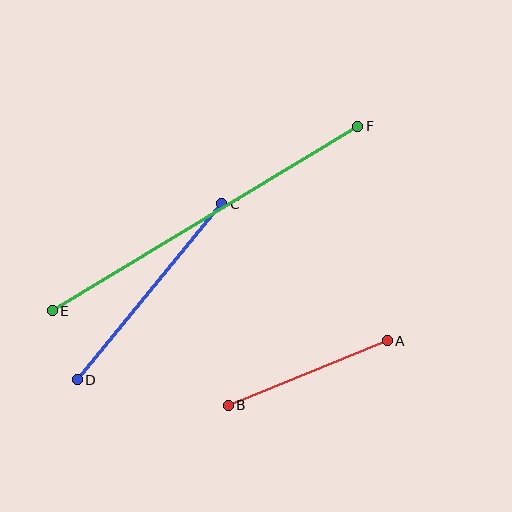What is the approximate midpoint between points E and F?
The midpoint is at approximately (205, 219) pixels.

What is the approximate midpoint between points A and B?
The midpoint is at approximately (308, 373) pixels.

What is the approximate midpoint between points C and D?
The midpoint is at approximately (150, 292) pixels.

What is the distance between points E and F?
The distance is approximately 357 pixels.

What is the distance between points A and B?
The distance is approximately 172 pixels.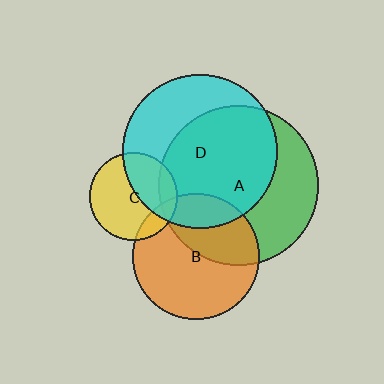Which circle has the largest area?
Circle A (green).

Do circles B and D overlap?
Yes.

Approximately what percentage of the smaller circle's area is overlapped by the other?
Approximately 20%.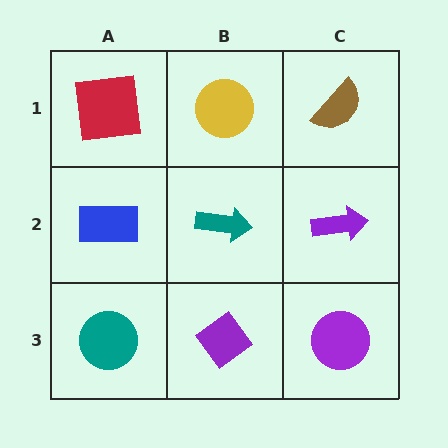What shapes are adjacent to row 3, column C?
A purple arrow (row 2, column C), a purple diamond (row 3, column B).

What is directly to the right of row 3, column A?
A purple diamond.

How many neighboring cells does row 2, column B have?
4.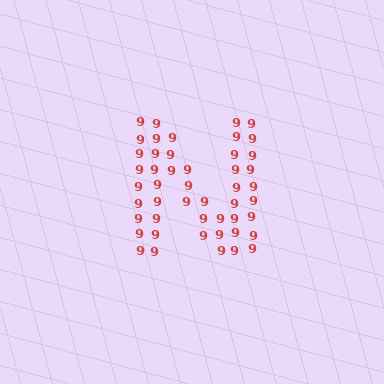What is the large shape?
The large shape is the letter N.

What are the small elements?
The small elements are digit 9's.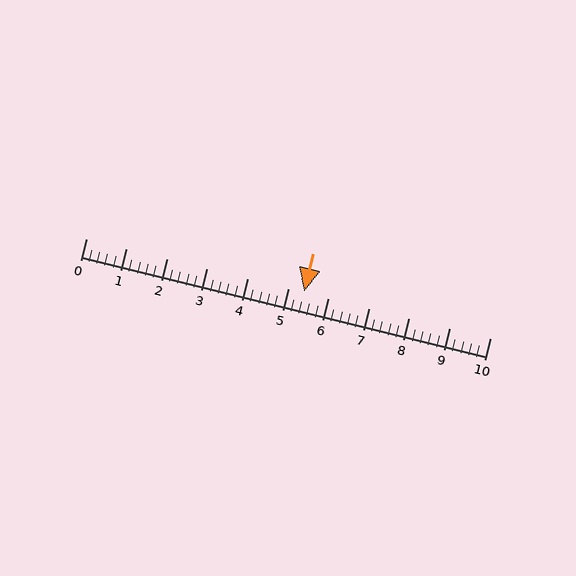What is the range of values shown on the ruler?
The ruler shows values from 0 to 10.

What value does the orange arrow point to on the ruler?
The orange arrow points to approximately 5.4.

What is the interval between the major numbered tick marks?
The major tick marks are spaced 1 units apart.